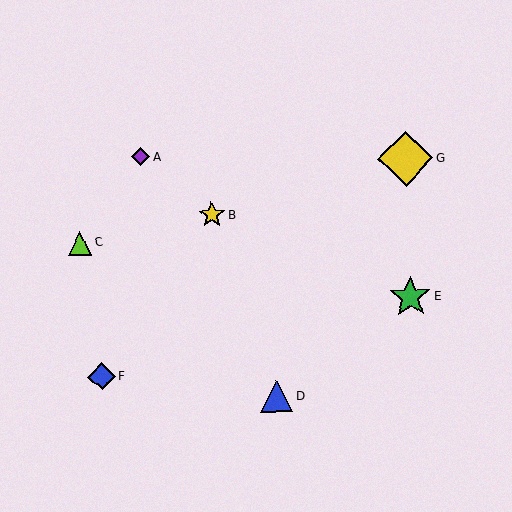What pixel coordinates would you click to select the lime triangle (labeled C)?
Click at (80, 243) to select the lime triangle C.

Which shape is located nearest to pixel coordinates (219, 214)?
The yellow star (labeled B) at (212, 215) is nearest to that location.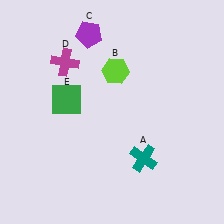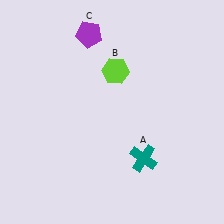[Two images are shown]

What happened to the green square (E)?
The green square (E) was removed in Image 2. It was in the top-left area of Image 1.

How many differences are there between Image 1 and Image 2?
There are 2 differences between the two images.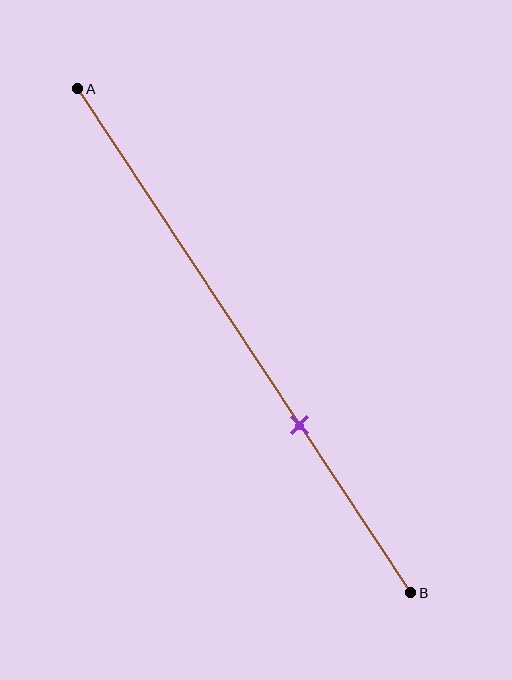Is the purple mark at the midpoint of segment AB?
No, the mark is at about 65% from A, not at the 50% midpoint.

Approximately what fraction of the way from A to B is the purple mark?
The purple mark is approximately 65% of the way from A to B.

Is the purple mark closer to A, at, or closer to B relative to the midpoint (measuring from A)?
The purple mark is closer to point B than the midpoint of segment AB.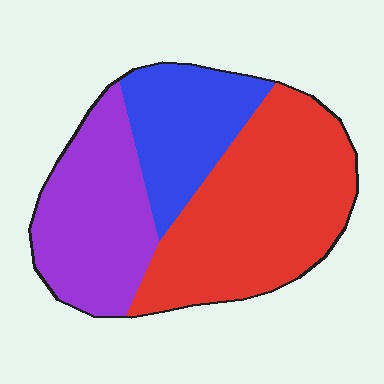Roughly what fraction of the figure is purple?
Purple takes up between a sixth and a third of the figure.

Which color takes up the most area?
Red, at roughly 45%.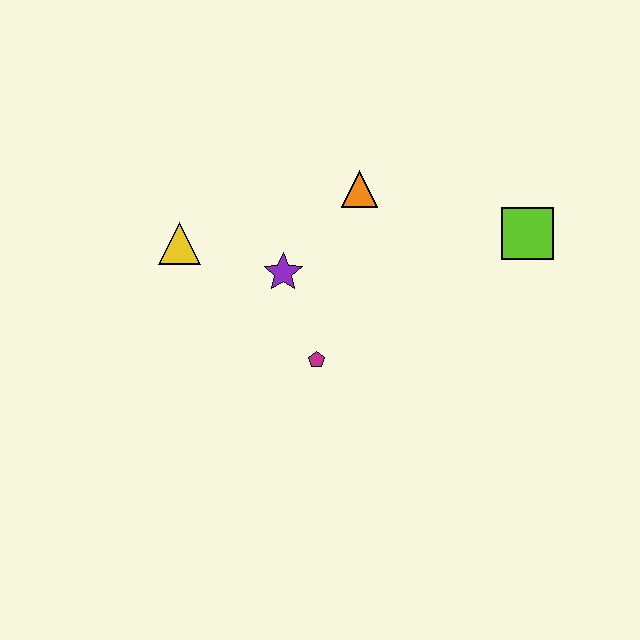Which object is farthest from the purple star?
The lime square is farthest from the purple star.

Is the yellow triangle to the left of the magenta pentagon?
Yes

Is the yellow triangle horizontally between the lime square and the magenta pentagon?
No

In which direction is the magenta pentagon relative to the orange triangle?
The magenta pentagon is below the orange triangle.